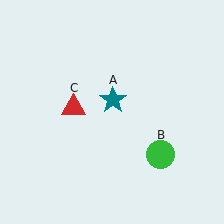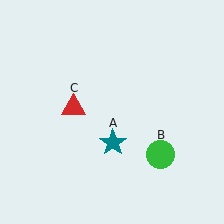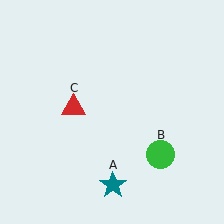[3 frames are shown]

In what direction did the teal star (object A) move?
The teal star (object A) moved down.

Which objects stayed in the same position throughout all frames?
Green circle (object B) and red triangle (object C) remained stationary.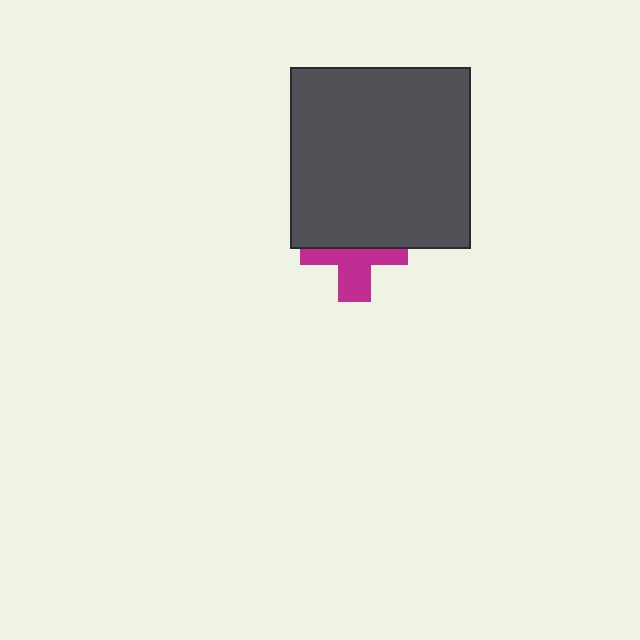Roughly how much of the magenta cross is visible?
About half of it is visible (roughly 48%).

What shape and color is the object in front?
The object in front is a dark gray square.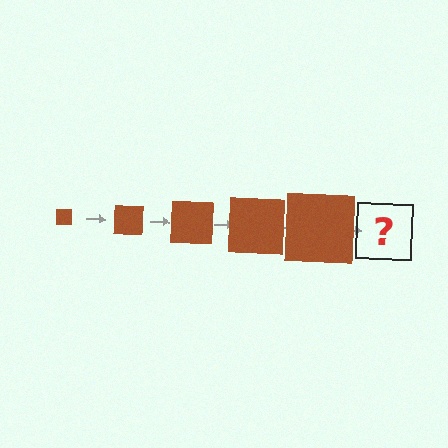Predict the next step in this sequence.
The next step is a brown square, larger than the previous one.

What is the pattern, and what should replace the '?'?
The pattern is that the square gets progressively larger each step. The '?' should be a brown square, larger than the previous one.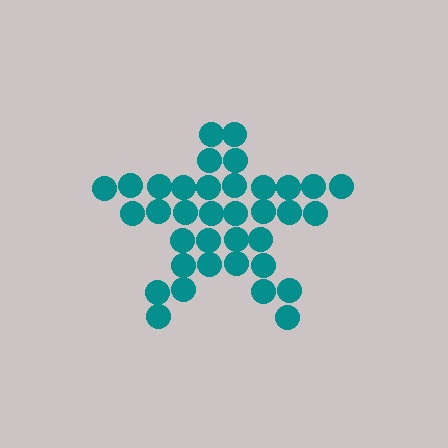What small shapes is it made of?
It is made of small circles.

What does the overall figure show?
The overall figure shows a star.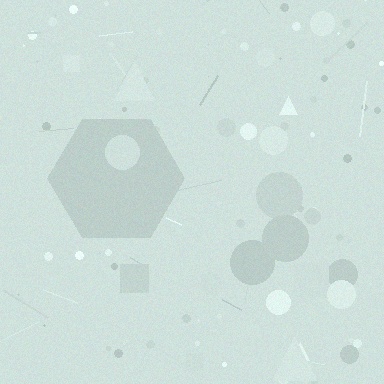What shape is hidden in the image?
A hexagon is hidden in the image.